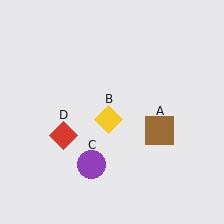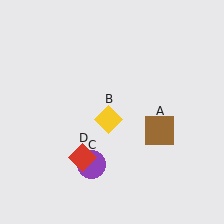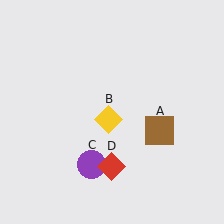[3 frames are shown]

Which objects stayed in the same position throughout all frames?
Brown square (object A) and yellow diamond (object B) and purple circle (object C) remained stationary.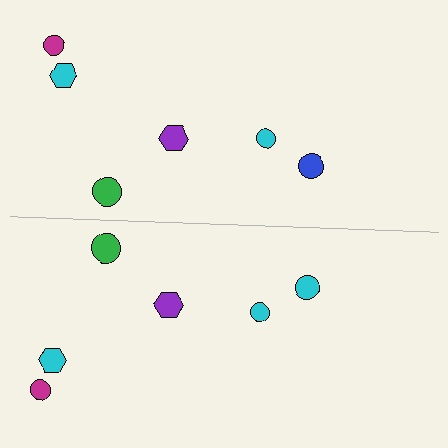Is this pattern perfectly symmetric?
No, the pattern is not perfectly symmetric. The cyan circle on the bottom side breaks the symmetry — its mirror counterpart is blue.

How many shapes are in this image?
There are 12 shapes in this image.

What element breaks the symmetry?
The cyan circle on the bottom side breaks the symmetry — its mirror counterpart is blue.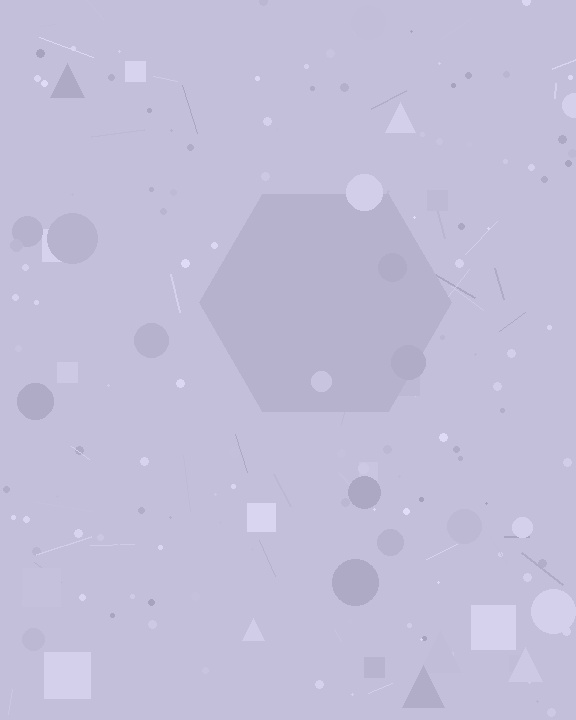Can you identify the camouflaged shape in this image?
The camouflaged shape is a hexagon.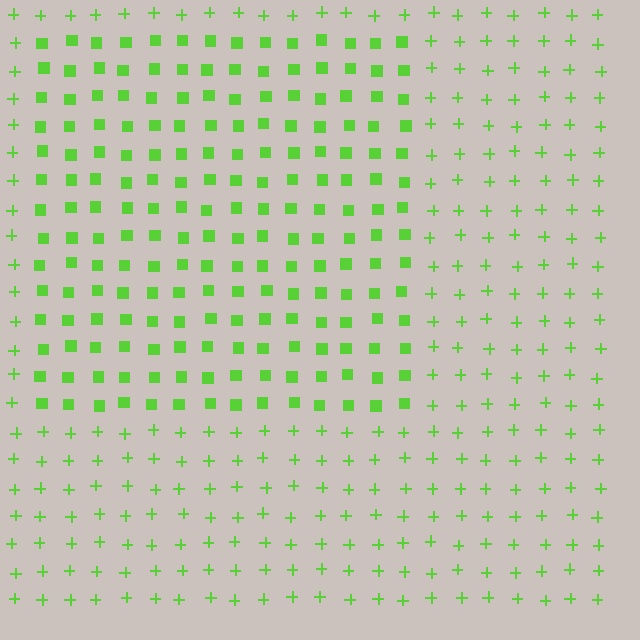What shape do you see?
I see a rectangle.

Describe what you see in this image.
The image is filled with small lime elements arranged in a uniform grid. A rectangle-shaped region contains squares, while the surrounding area contains plus signs. The boundary is defined purely by the change in element shape.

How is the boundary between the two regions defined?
The boundary is defined by a change in element shape: squares inside vs. plus signs outside. All elements share the same color and spacing.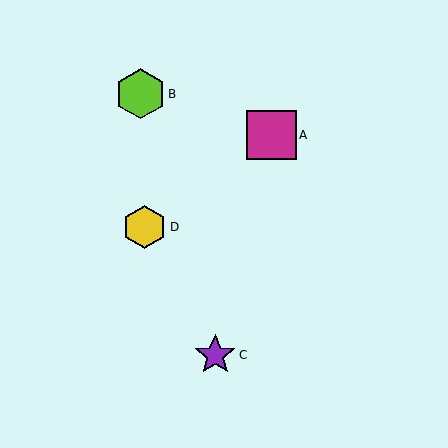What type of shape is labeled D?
Shape D is a yellow hexagon.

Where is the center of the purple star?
The center of the purple star is at (215, 355).